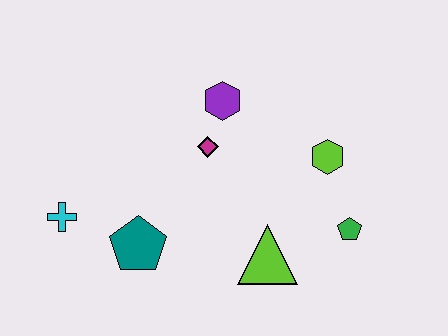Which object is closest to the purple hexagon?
The magenta diamond is closest to the purple hexagon.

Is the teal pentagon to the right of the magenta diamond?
No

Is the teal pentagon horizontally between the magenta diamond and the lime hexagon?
No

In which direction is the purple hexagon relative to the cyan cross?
The purple hexagon is to the right of the cyan cross.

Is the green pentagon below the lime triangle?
No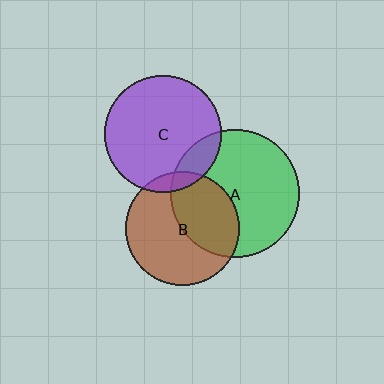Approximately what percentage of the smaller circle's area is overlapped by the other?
Approximately 10%.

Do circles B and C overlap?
Yes.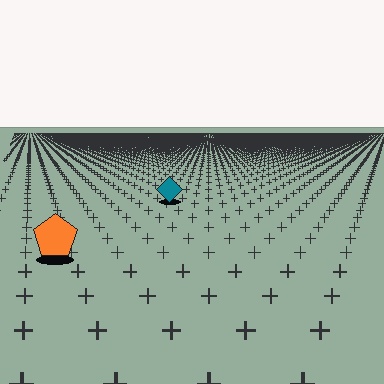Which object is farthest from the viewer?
The teal diamond is farthest from the viewer. It appears smaller and the ground texture around it is denser.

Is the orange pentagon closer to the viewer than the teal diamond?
Yes. The orange pentagon is closer — you can tell from the texture gradient: the ground texture is coarser near it.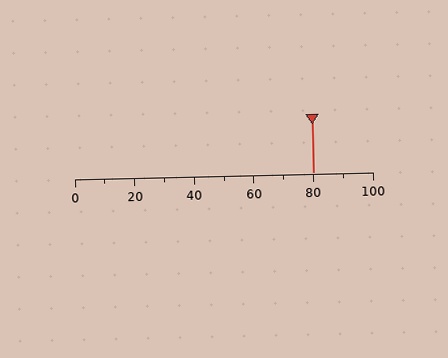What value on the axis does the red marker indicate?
The marker indicates approximately 80.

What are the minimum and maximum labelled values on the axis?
The axis runs from 0 to 100.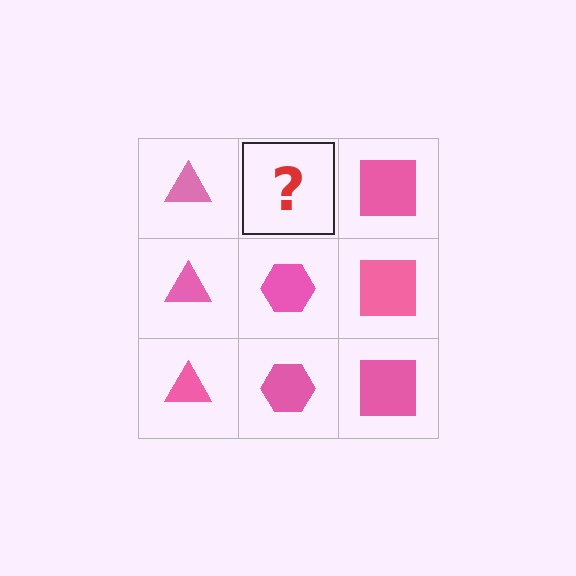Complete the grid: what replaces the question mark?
The question mark should be replaced with a pink hexagon.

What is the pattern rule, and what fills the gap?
The rule is that each column has a consistent shape. The gap should be filled with a pink hexagon.